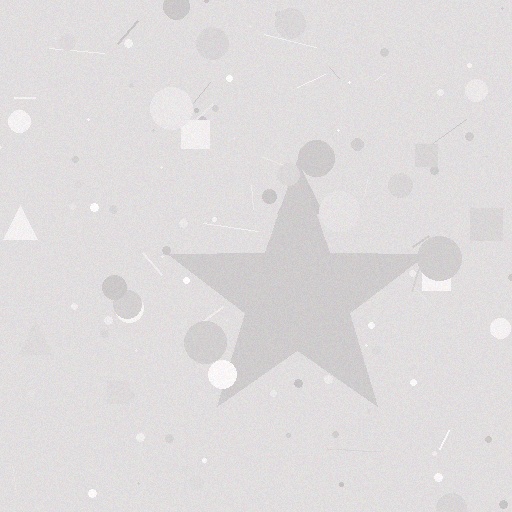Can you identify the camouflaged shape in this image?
The camouflaged shape is a star.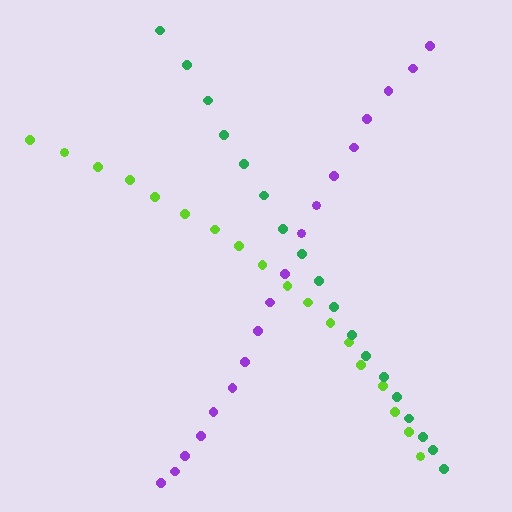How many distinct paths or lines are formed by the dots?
There are 3 distinct paths.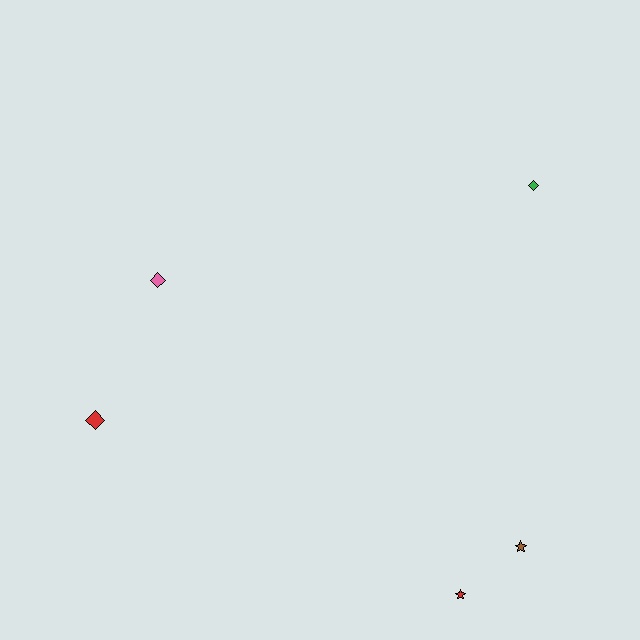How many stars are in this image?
There are 2 stars.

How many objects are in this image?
There are 5 objects.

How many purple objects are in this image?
There are no purple objects.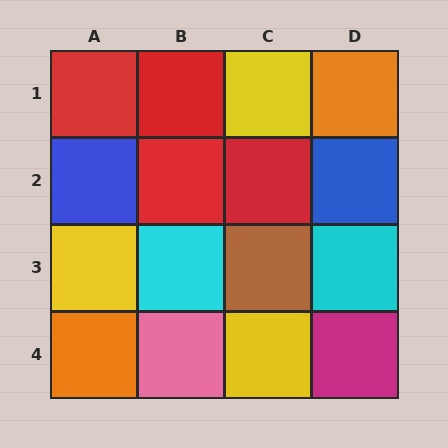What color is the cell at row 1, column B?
Red.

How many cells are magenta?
1 cell is magenta.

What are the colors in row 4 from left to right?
Orange, pink, yellow, magenta.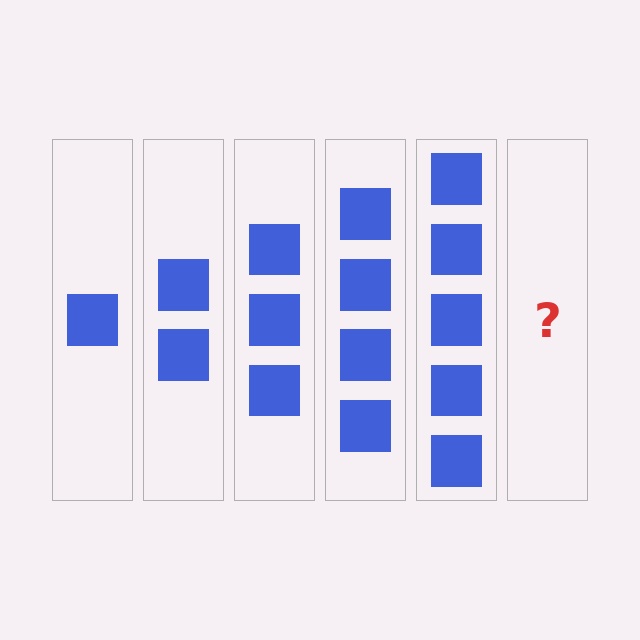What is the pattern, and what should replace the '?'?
The pattern is that each step adds one more square. The '?' should be 6 squares.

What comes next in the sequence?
The next element should be 6 squares.